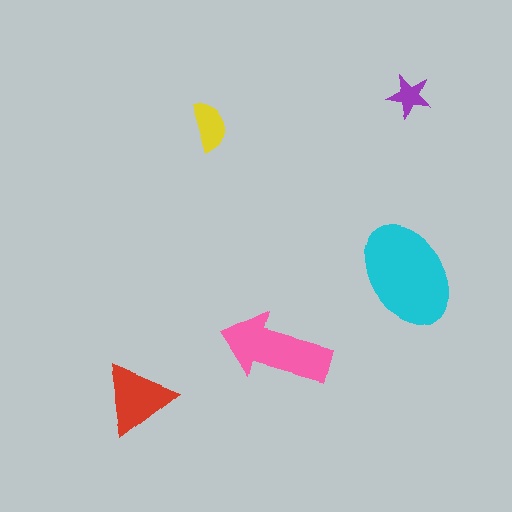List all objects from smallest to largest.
The purple star, the yellow semicircle, the red triangle, the pink arrow, the cyan ellipse.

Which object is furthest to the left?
The red triangle is leftmost.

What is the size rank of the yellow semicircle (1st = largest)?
4th.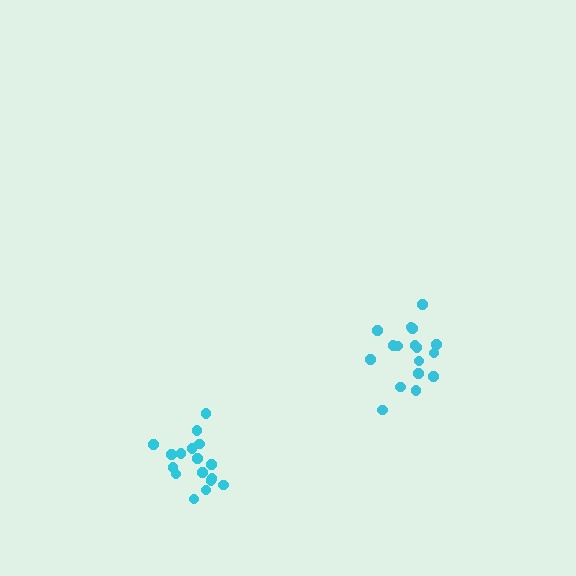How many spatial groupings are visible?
There are 2 spatial groupings.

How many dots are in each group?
Group 1: 17 dots, Group 2: 17 dots (34 total).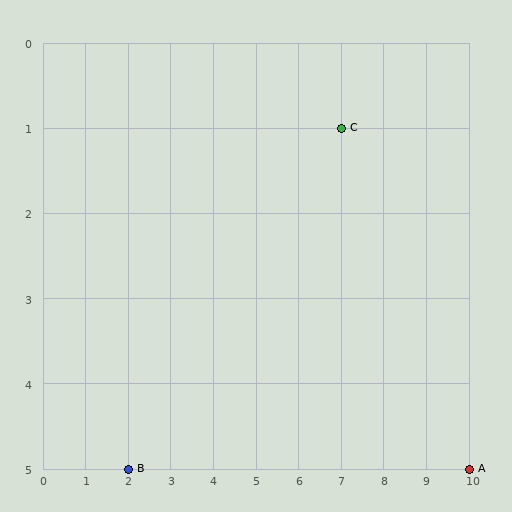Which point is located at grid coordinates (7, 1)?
Point C is at (7, 1).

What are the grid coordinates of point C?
Point C is at grid coordinates (7, 1).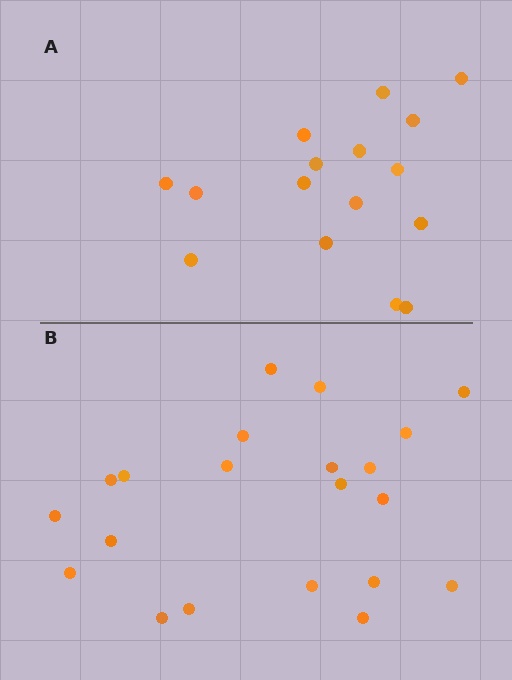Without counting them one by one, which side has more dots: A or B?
Region B (the bottom region) has more dots.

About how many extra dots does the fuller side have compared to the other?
Region B has about 5 more dots than region A.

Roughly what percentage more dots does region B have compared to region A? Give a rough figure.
About 30% more.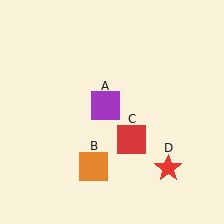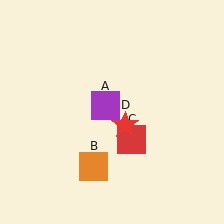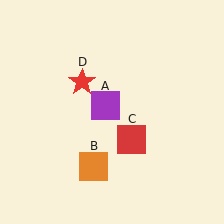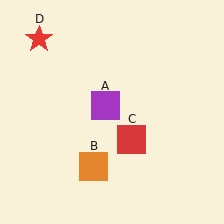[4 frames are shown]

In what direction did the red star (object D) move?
The red star (object D) moved up and to the left.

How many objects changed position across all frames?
1 object changed position: red star (object D).